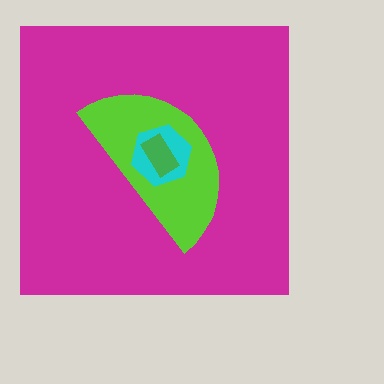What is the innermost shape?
The green rectangle.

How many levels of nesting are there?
4.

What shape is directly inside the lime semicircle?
The cyan hexagon.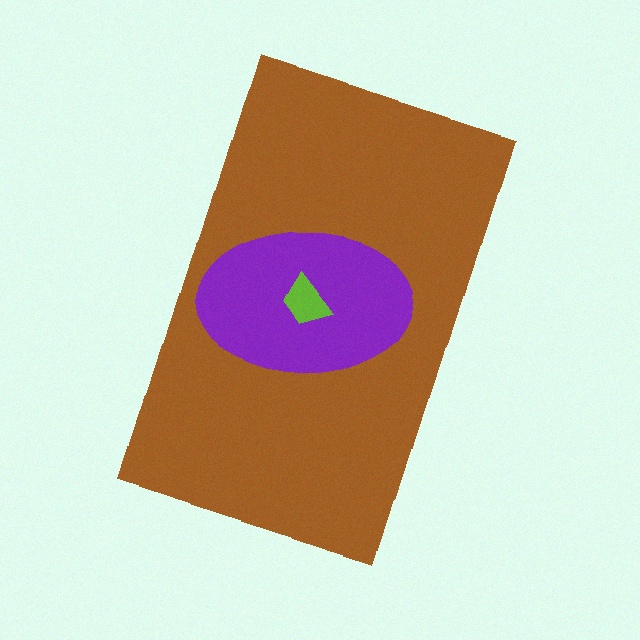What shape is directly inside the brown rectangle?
The purple ellipse.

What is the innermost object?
The lime trapezoid.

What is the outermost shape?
The brown rectangle.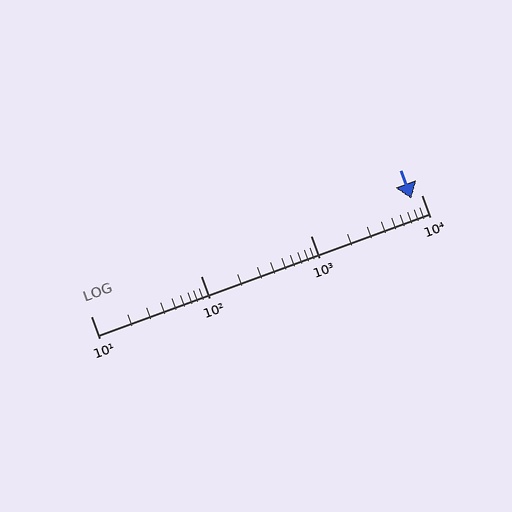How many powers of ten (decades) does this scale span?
The scale spans 3 decades, from 10 to 10000.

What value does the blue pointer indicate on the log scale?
The pointer indicates approximately 8100.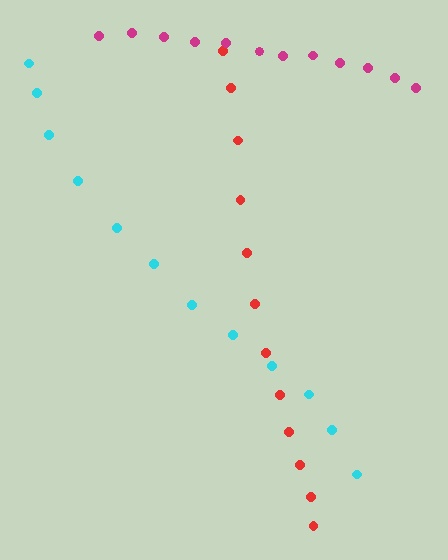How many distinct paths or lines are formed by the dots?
There are 3 distinct paths.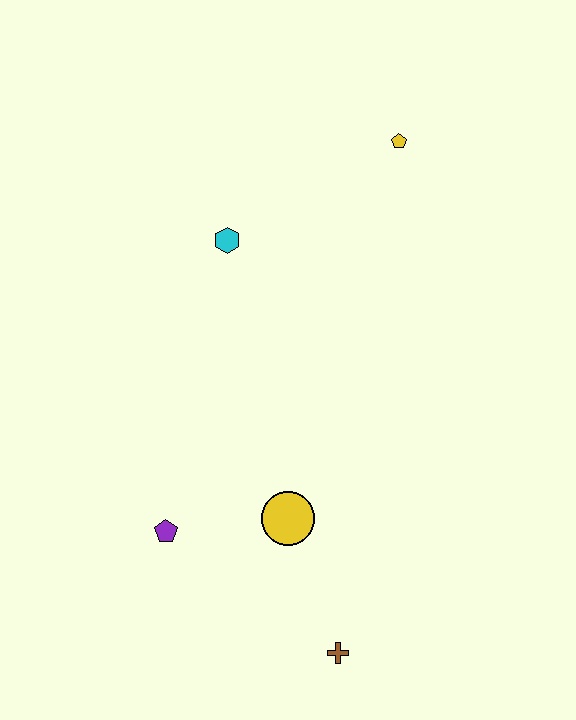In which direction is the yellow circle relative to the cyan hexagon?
The yellow circle is below the cyan hexagon.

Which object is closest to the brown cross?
The yellow circle is closest to the brown cross.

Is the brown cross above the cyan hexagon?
No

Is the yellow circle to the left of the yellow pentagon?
Yes